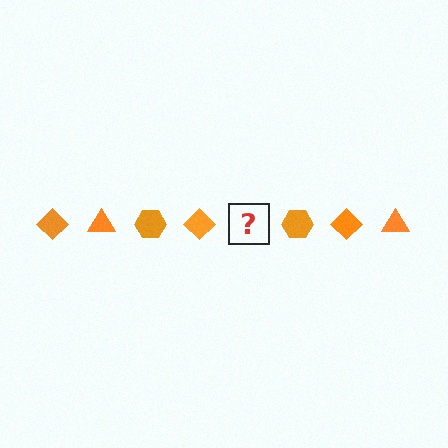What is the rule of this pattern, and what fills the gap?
The rule is that the pattern cycles through diamond, triangle, hexagon shapes in orange. The gap should be filled with an orange triangle.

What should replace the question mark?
The question mark should be replaced with an orange triangle.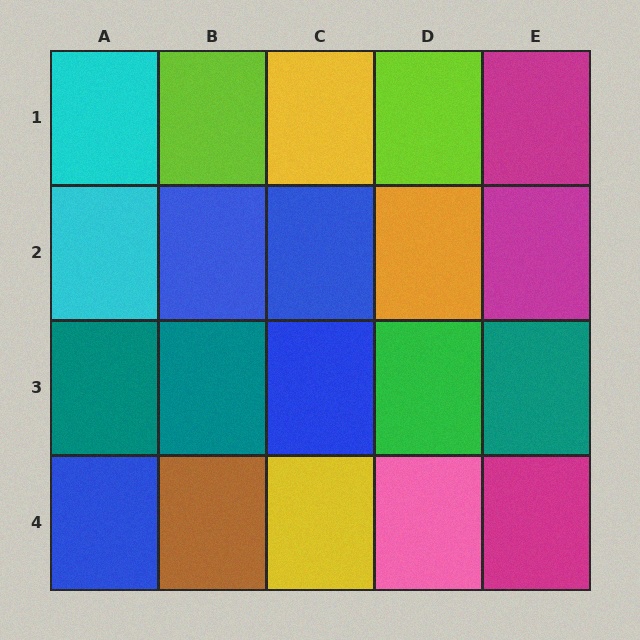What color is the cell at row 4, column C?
Yellow.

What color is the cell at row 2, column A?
Cyan.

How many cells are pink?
1 cell is pink.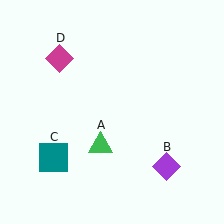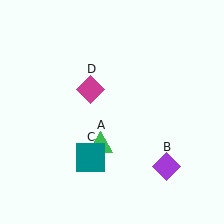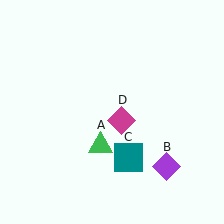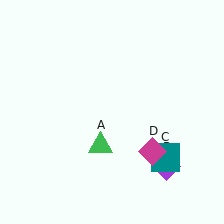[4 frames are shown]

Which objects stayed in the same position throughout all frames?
Green triangle (object A) and purple diamond (object B) remained stationary.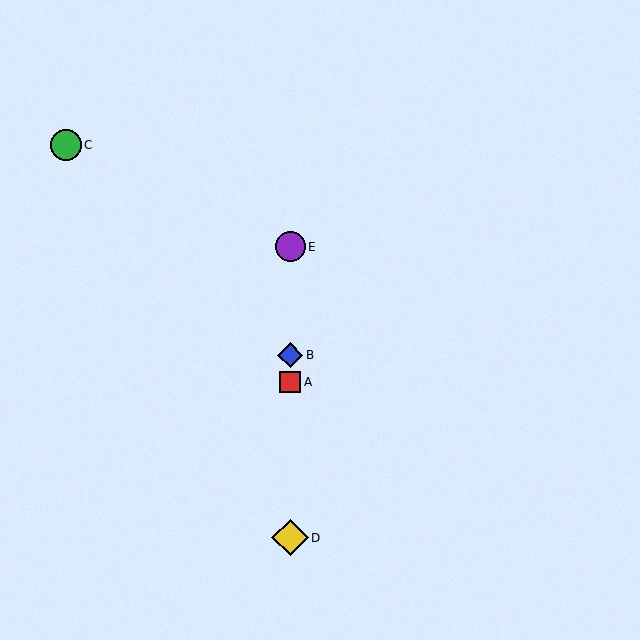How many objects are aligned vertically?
4 objects (A, B, D, E) are aligned vertically.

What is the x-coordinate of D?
Object D is at x≈290.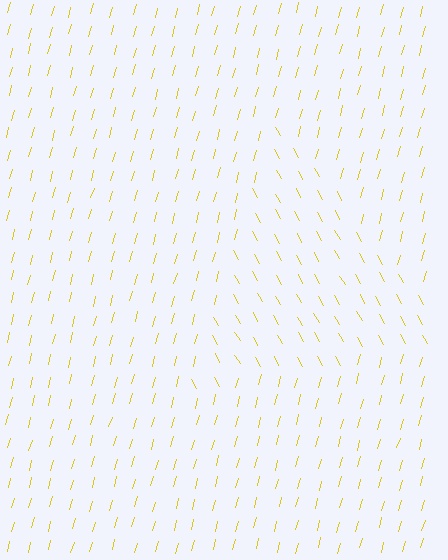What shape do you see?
I see a triangle.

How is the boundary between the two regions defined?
The boundary is defined purely by a change in line orientation (approximately 45 degrees difference). All lines are the same color and thickness.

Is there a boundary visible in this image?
Yes, there is a texture boundary formed by a change in line orientation.